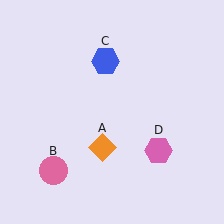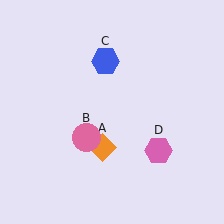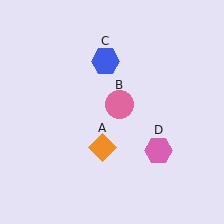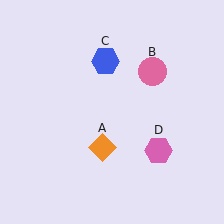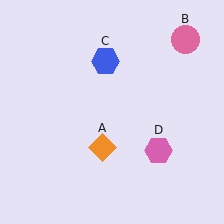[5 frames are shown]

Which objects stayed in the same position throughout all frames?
Orange diamond (object A) and blue hexagon (object C) and pink hexagon (object D) remained stationary.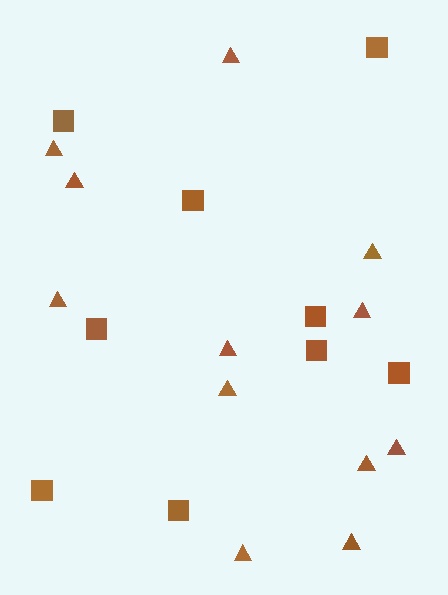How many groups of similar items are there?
There are 2 groups: one group of triangles (12) and one group of squares (9).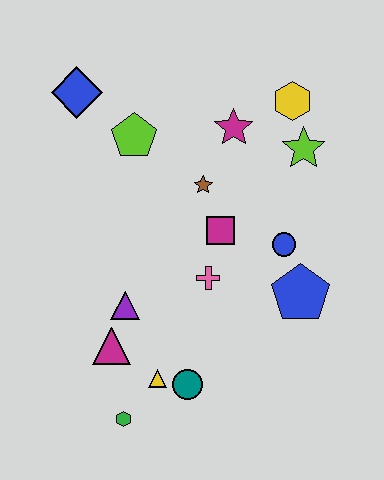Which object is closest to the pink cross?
The magenta square is closest to the pink cross.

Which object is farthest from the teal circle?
The blue diamond is farthest from the teal circle.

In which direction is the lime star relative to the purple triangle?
The lime star is to the right of the purple triangle.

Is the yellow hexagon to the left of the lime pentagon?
No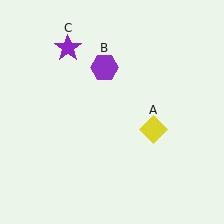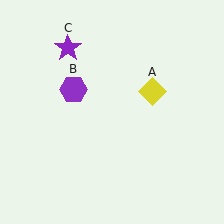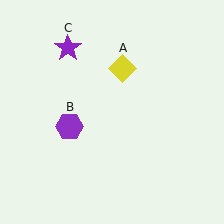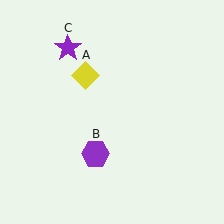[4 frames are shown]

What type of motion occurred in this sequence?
The yellow diamond (object A), purple hexagon (object B) rotated counterclockwise around the center of the scene.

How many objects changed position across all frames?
2 objects changed position: yellow diamond (object A), purple hexagon (object B).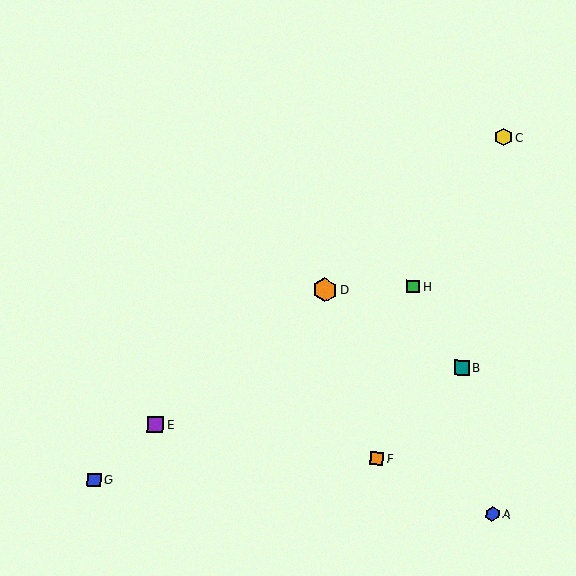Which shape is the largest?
The orange hexagon (labeled D) is the largest.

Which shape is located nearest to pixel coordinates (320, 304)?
The orange hexagon (labeled D) at (325, 290) is nearest to that location.